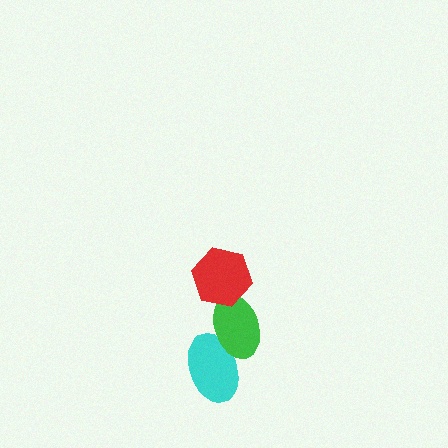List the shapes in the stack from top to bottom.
From top to bottom: the red hexagon, the green ellipse, the cyan ellipse.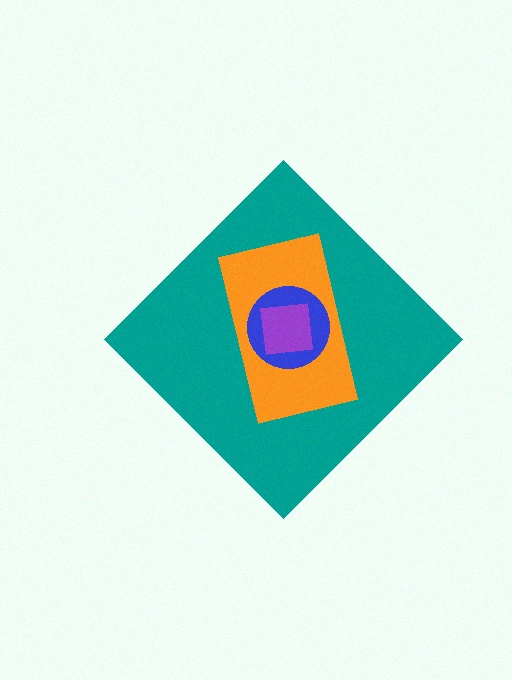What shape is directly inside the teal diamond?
The orange rectangle.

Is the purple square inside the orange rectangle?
Yes.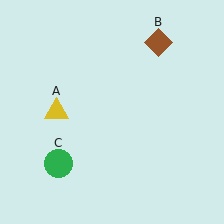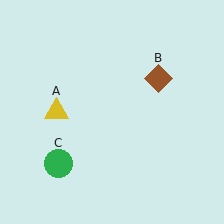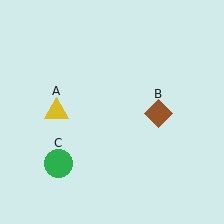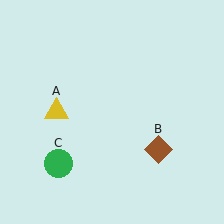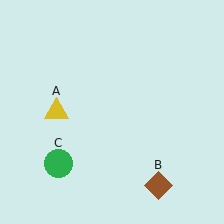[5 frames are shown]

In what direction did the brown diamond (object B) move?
The brown diamond (object B) moved down.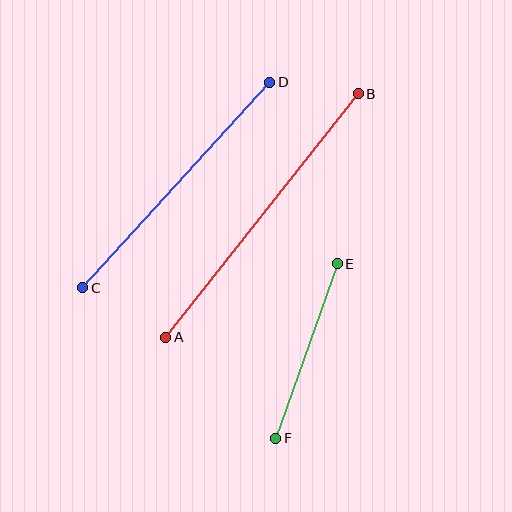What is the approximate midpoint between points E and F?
The midpoint is at approximately (307, 351) pixels.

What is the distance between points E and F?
The distance is approximately 185 pixels.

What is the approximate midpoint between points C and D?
The midpoint is at approximately (176, 185) pixels.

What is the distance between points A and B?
The distance is approximately 311 pixels.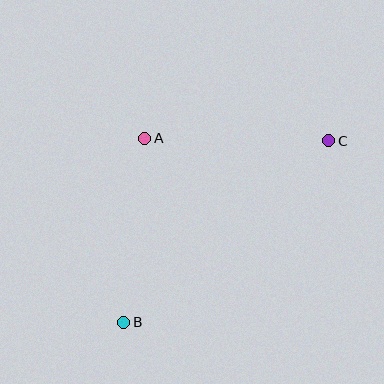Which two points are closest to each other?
Points A and C are closest to each other.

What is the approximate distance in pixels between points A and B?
The distance between A and B is approximately 185 pixels.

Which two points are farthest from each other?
Points B and C are farthest from each other.